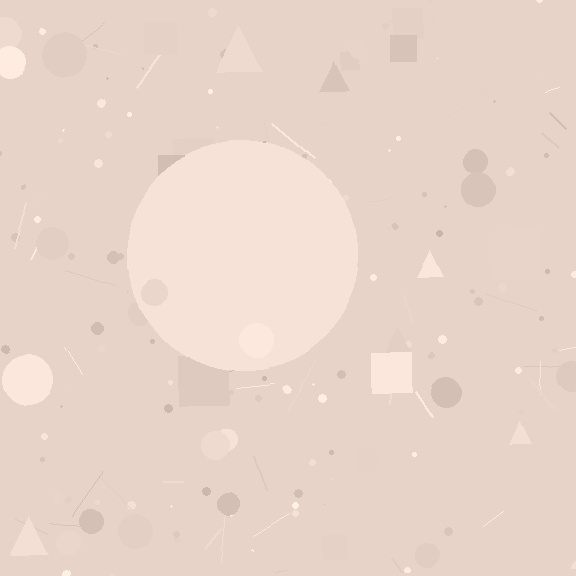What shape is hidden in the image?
A circle is hidden in the image.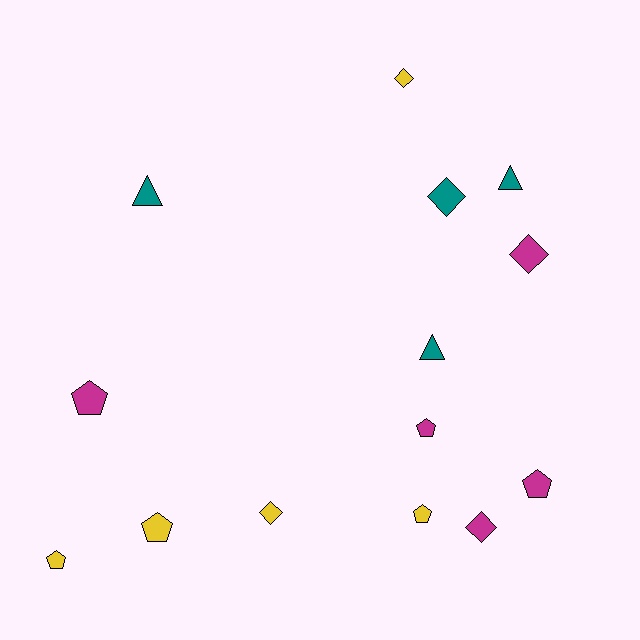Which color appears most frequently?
Magenta, with 5 objects.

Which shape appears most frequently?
Pentagon, with 6 objects.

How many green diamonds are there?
There are no green diamonds.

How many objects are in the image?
There are 14 objects.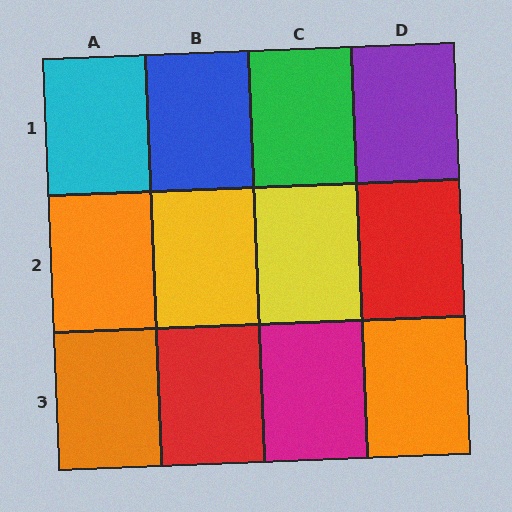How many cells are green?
1 cell is green.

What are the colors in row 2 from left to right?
Orange, yellow, yellow, red.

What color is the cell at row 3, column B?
Red.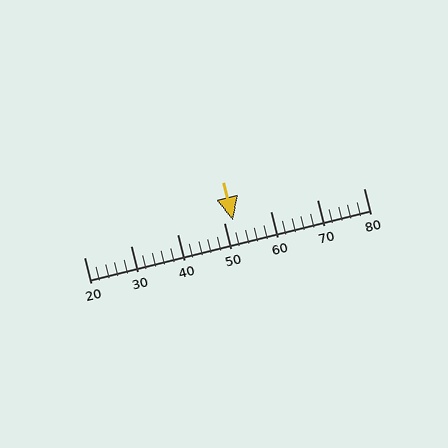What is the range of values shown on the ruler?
The ruler shows values from 20 to 80.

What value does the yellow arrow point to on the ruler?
The yellow arrow points to approximately 52.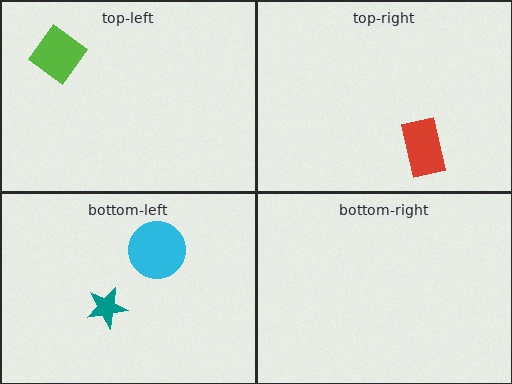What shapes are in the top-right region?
The red rectangle.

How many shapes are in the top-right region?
1.